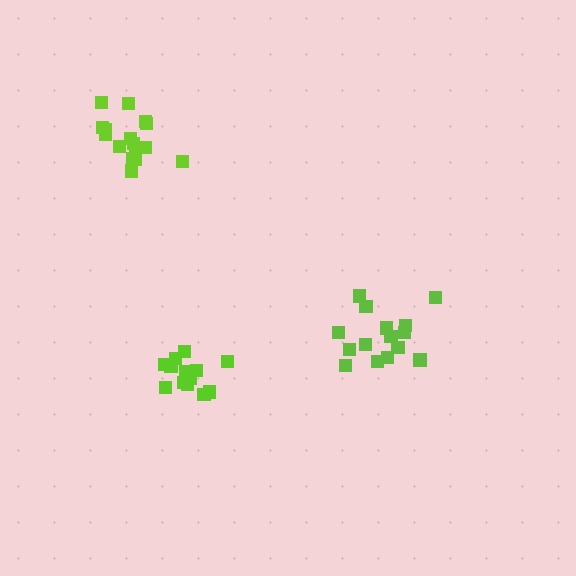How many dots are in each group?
Group 1: 13 dots, Group 2: 15 dots, Group 3: 16 dots (44 total).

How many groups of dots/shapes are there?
There are 3 groups.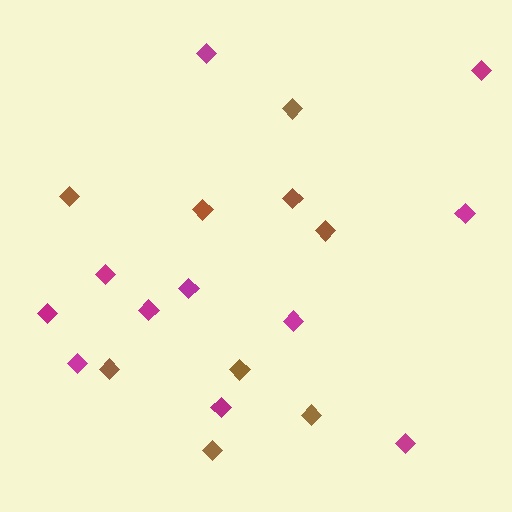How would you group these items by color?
There are 2 groups: one group of magenta diamonds (11) and one group of brown diamonds (9).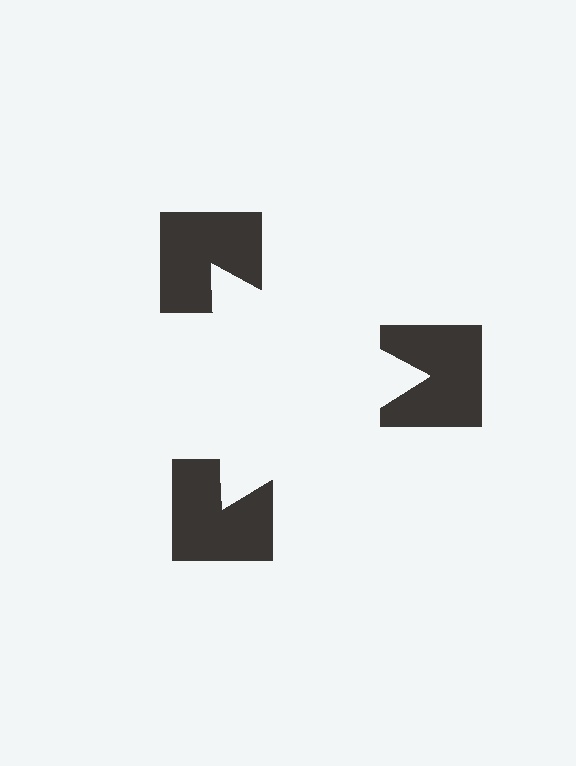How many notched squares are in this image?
There are 3 — one at each vertex of the illusory triangle.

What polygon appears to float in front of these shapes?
An illusory triangle — its edges are inferred from the aligned wedge cuts in the notched squares, not physically drawn.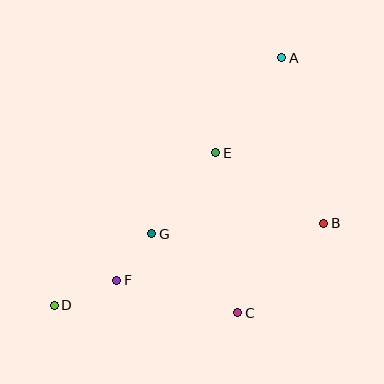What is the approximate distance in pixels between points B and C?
The distance between B and C is approximately 124 pixels.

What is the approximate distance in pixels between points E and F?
The distance between E and F is approximately 161 pixels.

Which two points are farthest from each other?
Points A and D are farthest from each other.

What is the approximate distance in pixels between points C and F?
The distance between C and F is approximately 125 pixels.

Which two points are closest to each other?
Points F and G are closest to each other.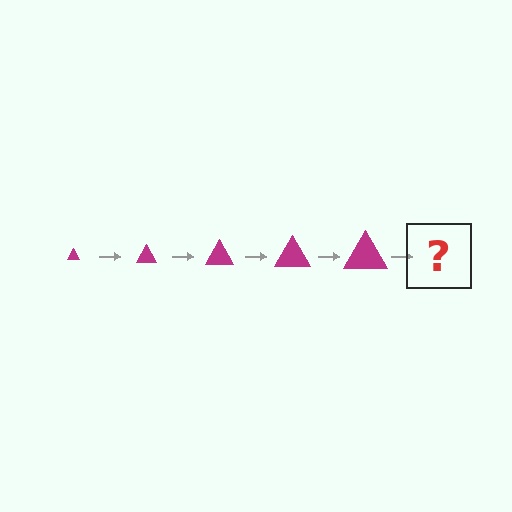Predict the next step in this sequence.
The next step is a magenta triangle, larger than the previous one.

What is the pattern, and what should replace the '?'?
The pattern is that the triangle gets progressively larger each step. The '?' should be a magenta triangle, larger than the previous one.